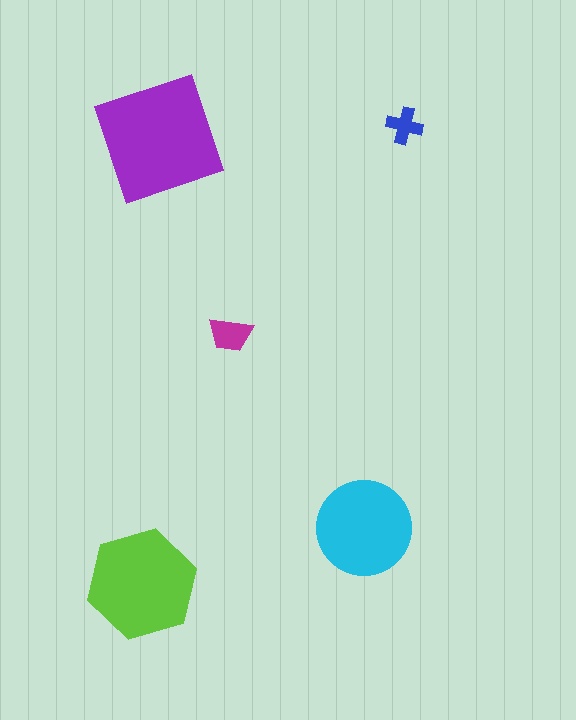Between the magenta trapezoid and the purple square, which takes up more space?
The purple square.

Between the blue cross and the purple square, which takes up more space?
The purple square.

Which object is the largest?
The purple square.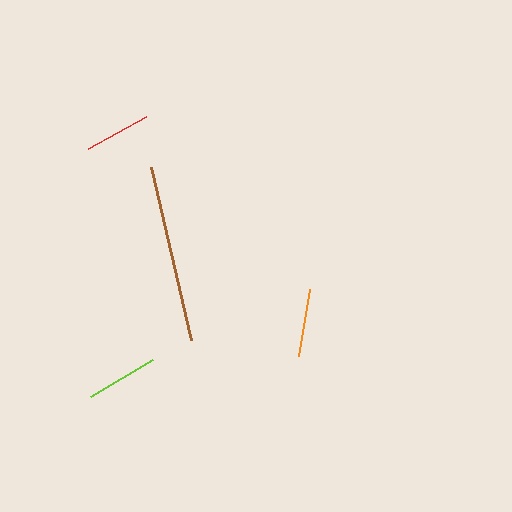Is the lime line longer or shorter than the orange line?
The lime line is longer than the orange line.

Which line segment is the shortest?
The red line is the shortest at approximately 66 pixels.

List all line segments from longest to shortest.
From longest to shortest: brown, lime, orange, red.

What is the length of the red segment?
The red segment is approximately 66 pixels long.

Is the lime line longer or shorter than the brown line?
The brown line is longer than the lime line.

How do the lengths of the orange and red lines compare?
The orange and red lines are approximately the same length.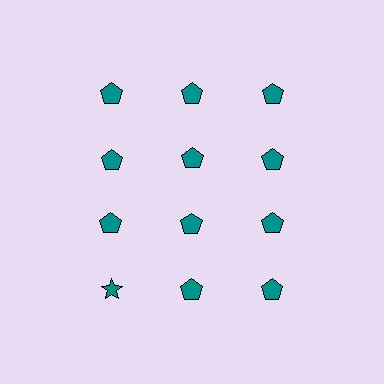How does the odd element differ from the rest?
It has a different shape: star instead of pentagon.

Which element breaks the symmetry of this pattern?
The teal star in the fourth row, leftmost column breaks the symmetry. All other shapes are teal pentagons.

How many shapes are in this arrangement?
There are 12 shapes arranged in a grid pattern.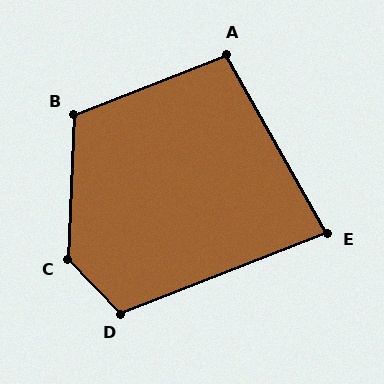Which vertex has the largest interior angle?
C, at approximately 134 degrees.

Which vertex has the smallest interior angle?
E, at approximately 82 degrees.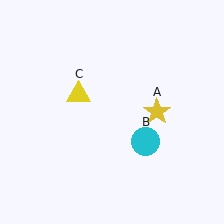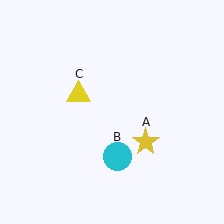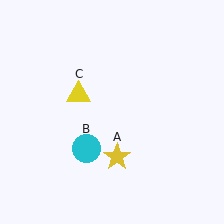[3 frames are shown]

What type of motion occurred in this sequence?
The yellow star (object A), cyan circle (object B) rotated clockwise around the center of the scene.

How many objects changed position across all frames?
2 objects changed position: yellow star (object A), cyan circle (object B).